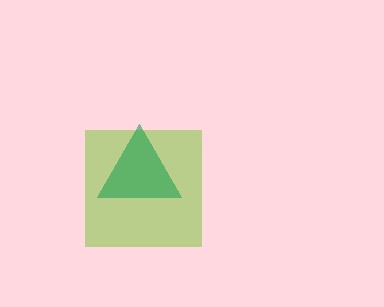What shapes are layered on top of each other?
The layered shapes are: a lime square, a green triangle.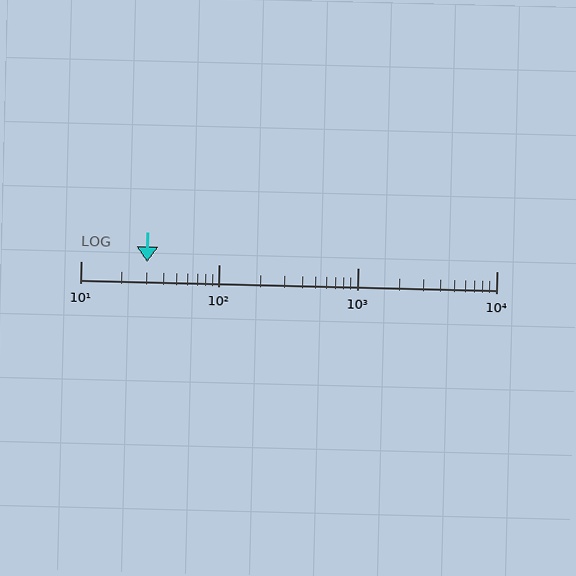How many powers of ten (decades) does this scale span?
The scale spans 3 decades, from 10 to 10000.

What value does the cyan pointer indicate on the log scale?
The pointer indicates approximately 30.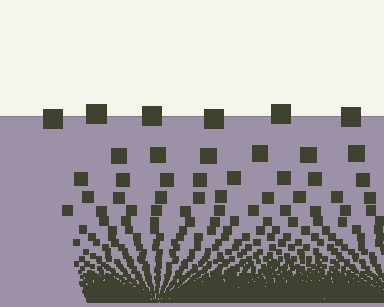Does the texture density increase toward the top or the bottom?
Density increases toward the bottom.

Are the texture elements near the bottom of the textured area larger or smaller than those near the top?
Smaller. The gradient is inverted — elements near the bottom are smaller and denser.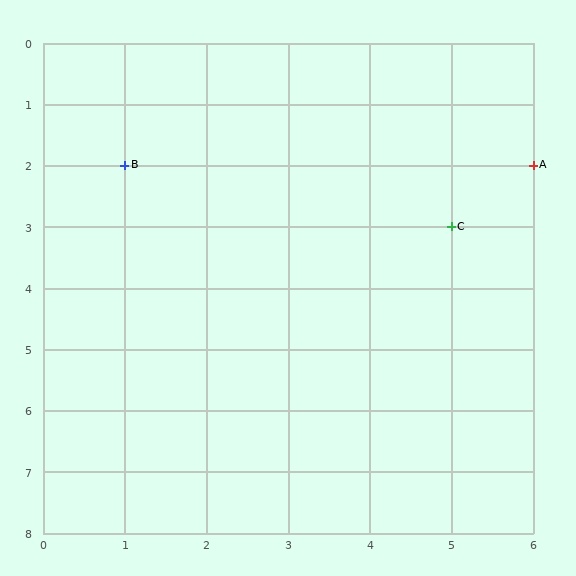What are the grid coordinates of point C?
Point C is at grid coordinates (5, 3).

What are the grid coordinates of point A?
Point A is at grid coordinates (6, 2).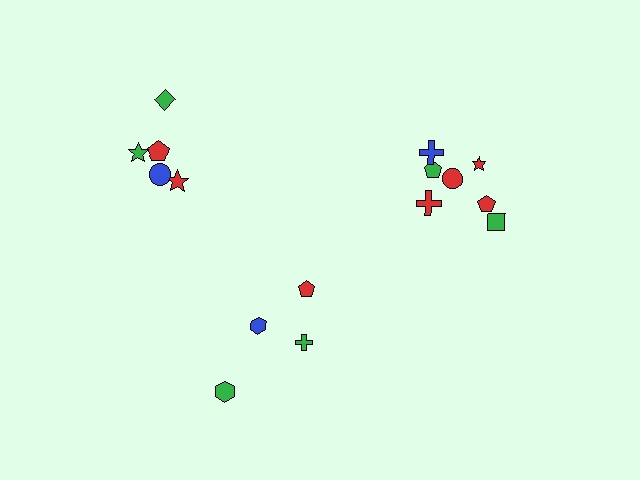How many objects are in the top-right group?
There are 7 objects.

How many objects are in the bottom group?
There are 4 objects.